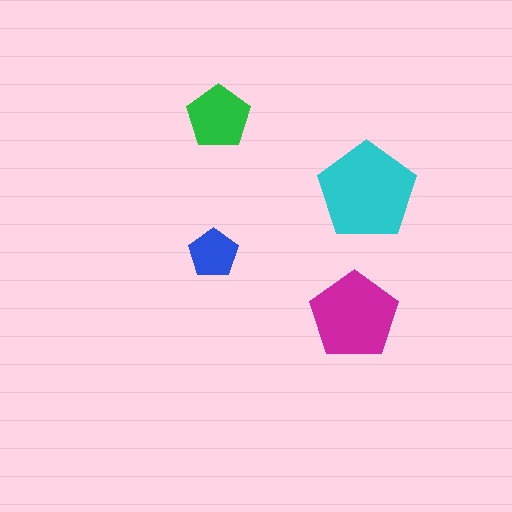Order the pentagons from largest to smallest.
the cyan one, the magenta one, the green one, the blue one.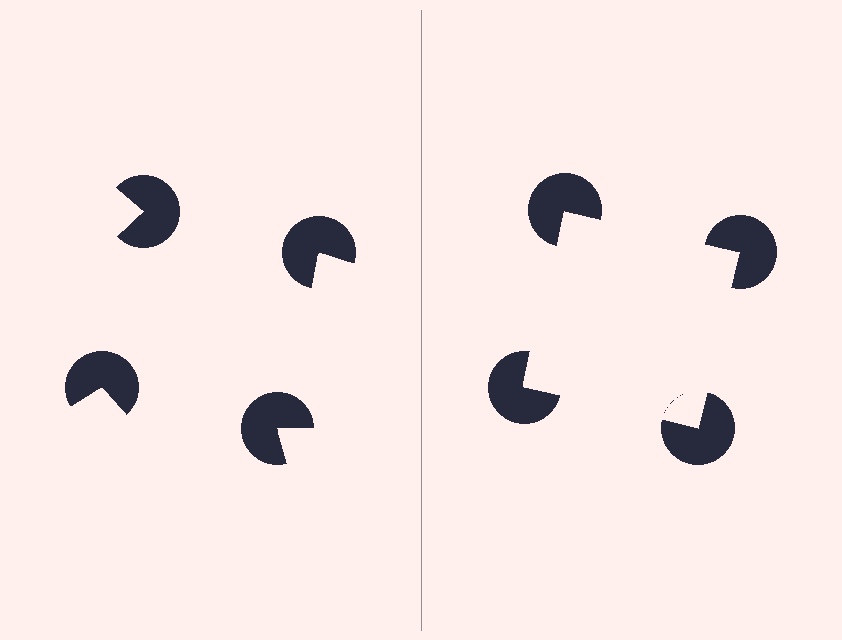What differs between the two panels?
The pac-man discs are positioned identically on both sides; only the wedge orientations differ. On the right they align to a square; on the left they are misaligned.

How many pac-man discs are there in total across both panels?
8 — 4 on each side.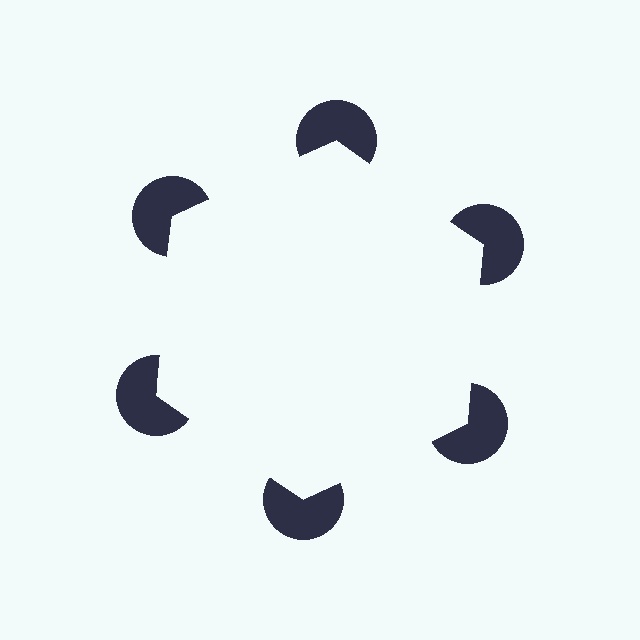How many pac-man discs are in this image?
There are 6 — one at each vertex of the illusory hexagon.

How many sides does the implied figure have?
6 sides.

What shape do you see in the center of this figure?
An illusory hexagon — its edges are inferred from the aligned wedge cuts in the pac-man discs, not physically drawn.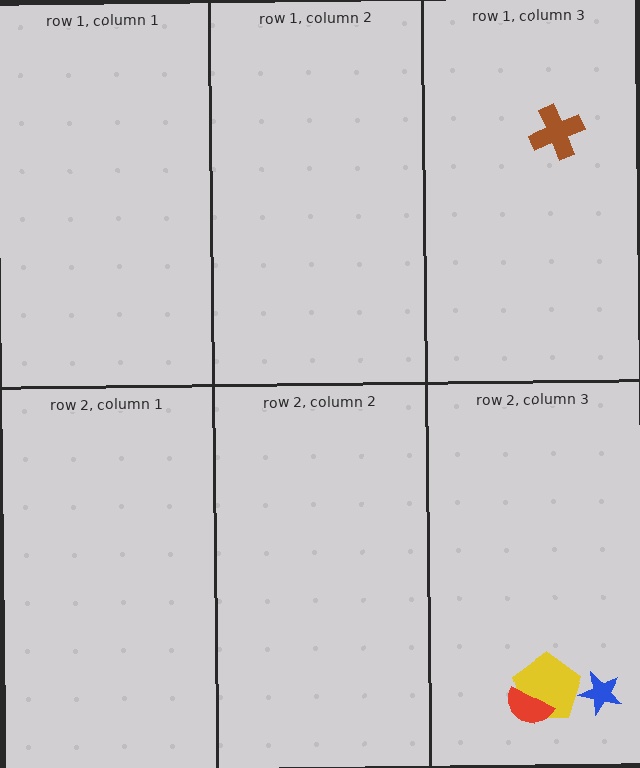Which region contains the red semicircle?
The row 2, column 3 region.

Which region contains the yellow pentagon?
The row 2, column 3 region.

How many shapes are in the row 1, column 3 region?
1.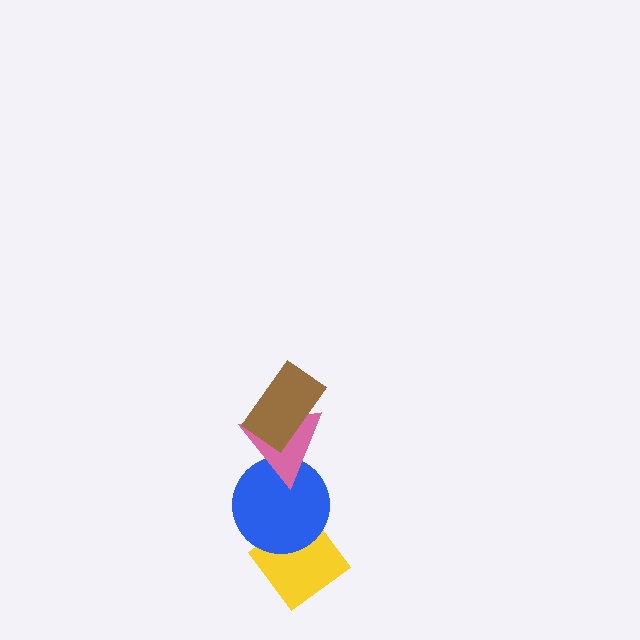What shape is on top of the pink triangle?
The brown rectangle is on top of the pink triangle.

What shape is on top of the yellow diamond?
The blue circle is on top of the yellow diamond.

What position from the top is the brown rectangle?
The brown rectangle is 1st from the top.